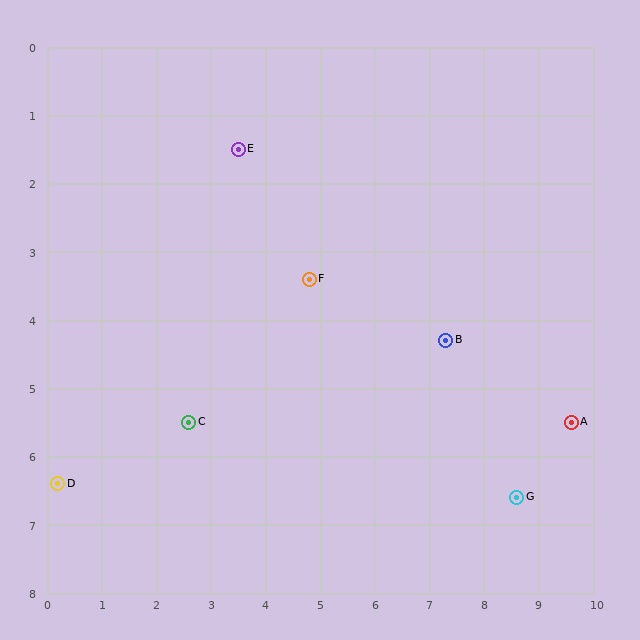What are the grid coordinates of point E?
Point E is at approximately (3.5, 1.5).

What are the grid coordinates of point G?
Point G is at approximately (8.6, 6.6).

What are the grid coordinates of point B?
Point B is at approximately (7.3, 4.3).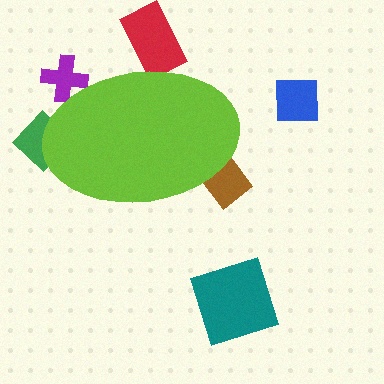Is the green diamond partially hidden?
Yes, the green diamond is partially hidden behind the lime ellipse.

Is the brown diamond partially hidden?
Yes, the brown diamond is partially hidden behind the lime ellipse.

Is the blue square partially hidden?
No, the blue square is fully visible.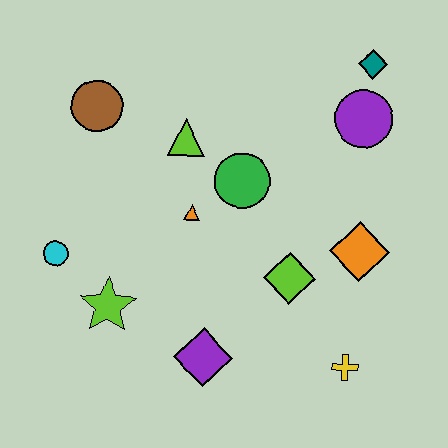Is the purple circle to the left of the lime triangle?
No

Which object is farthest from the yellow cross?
The brown circle is farthest from the yellow cross.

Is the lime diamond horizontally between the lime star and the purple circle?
Yes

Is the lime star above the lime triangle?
No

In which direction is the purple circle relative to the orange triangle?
The purple circle is to the right of the orange triangle.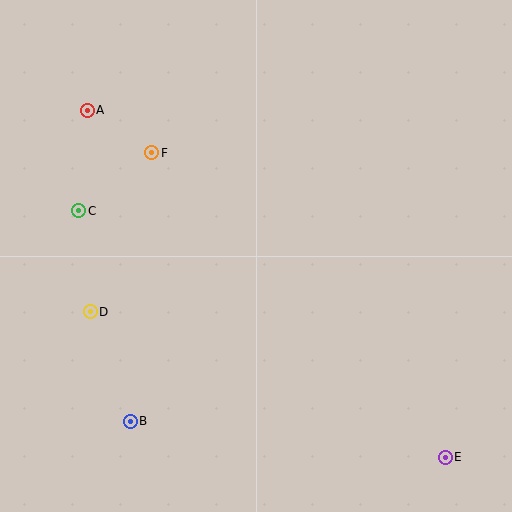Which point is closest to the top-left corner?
Point A is closest to the top-left corner.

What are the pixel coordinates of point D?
Point D is at (90, 312).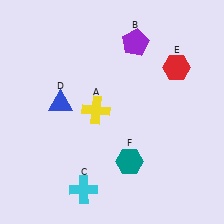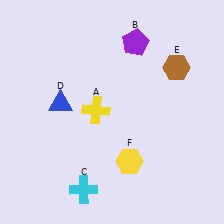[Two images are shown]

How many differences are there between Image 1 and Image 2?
There are 2 differences between the two images.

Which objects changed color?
E changed from red to brown. F changed from teal to yellow.